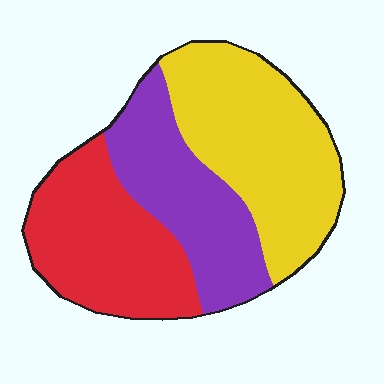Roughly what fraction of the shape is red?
Red takes up about one third (1/3) of the shape.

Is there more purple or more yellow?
Yellow.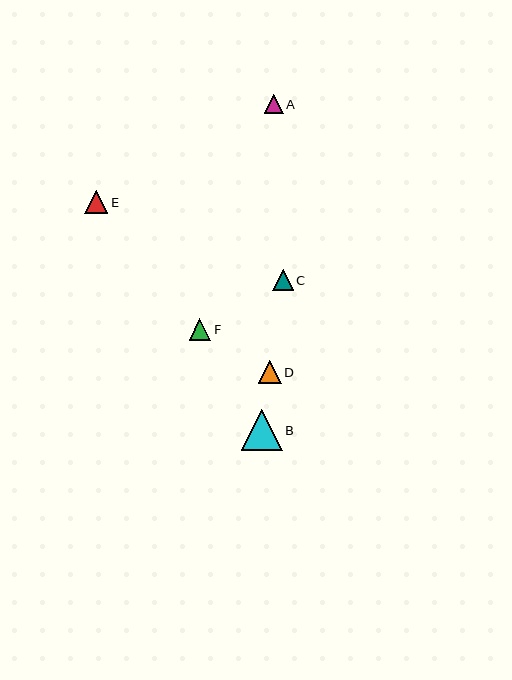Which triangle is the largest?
Triangle B is the largest with a size of approximately 41 pixels.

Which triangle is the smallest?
Triangle A is the smallest with a size of approximately 19 pixels.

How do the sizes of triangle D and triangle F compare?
Triangle D and triangle F are approximately the same size.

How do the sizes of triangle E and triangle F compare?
Triangle E and triangle F are approximately the same size.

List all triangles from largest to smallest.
From largest to smallest: B, E, D, F, C, A.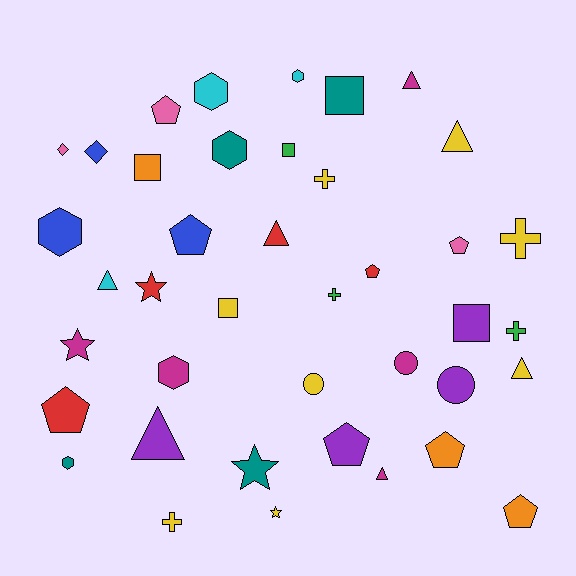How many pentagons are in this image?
There are 8 pentagons.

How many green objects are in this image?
There are 3 green objects.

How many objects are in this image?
There are 40 objects.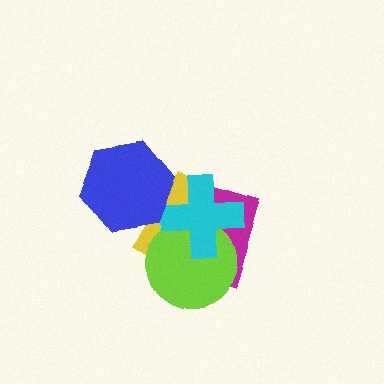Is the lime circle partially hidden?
Yes, it is partially covered by another shape.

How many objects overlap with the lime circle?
3 objects overlap with the lime circle.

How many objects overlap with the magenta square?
3 objects overlap with the magenta square.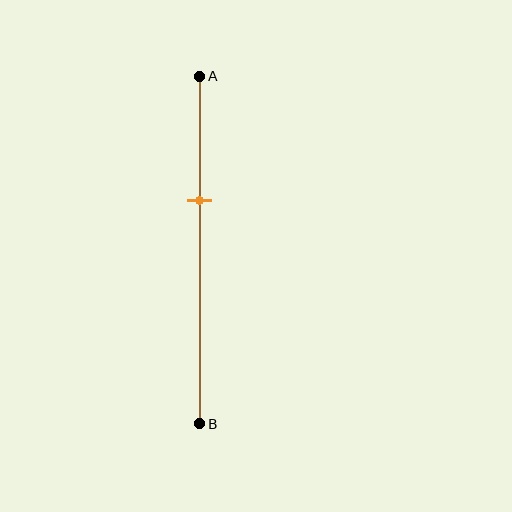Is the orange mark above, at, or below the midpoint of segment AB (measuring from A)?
The orange mark is above the midpoint of segment AB.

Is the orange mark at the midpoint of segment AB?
No, the mark is at about 35% from A, not at the 50% midpoint.